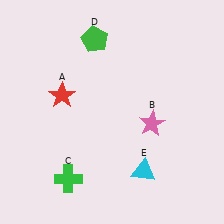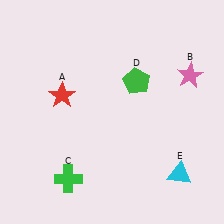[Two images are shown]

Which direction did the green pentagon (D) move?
The green pentagon (D) moved right.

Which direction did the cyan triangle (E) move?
The cyan triangle (E) moved right.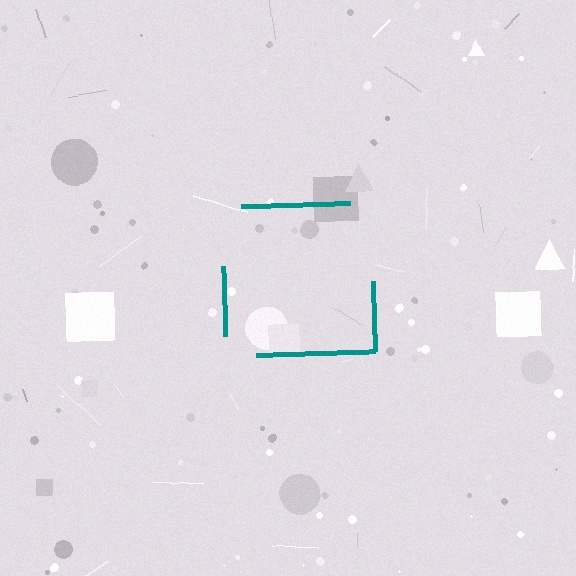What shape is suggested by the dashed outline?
The dashed outline suggests a square.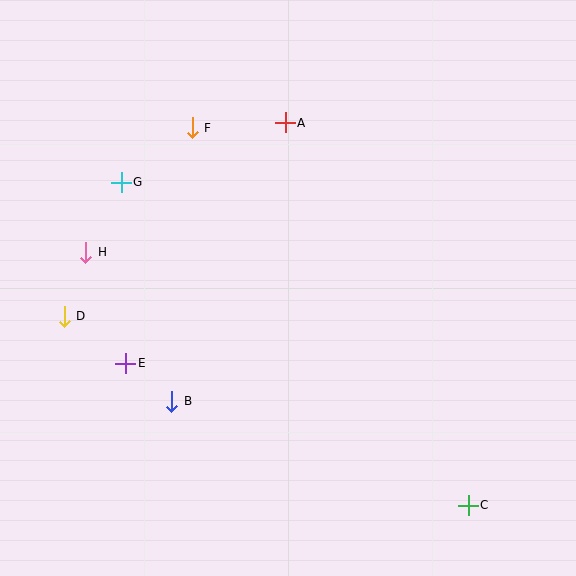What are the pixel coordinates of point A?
Point A is at (285, 123).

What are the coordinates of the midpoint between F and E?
The midpoint between F and E is at (159, 245).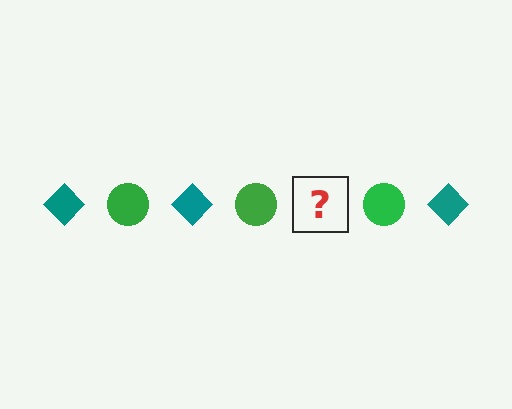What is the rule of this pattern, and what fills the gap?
The rule is that the pattern alternates between teal diamond and green circle. The gap should be filled with a teal diamond.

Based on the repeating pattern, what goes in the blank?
The blank should be a teal diamond.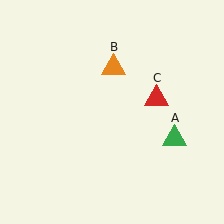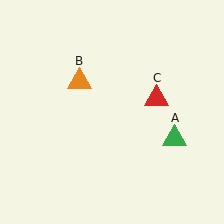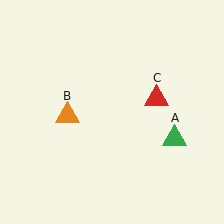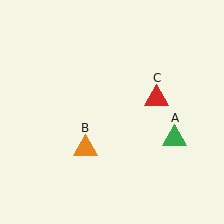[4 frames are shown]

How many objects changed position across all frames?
1 object changed position: orange triangle (object B).